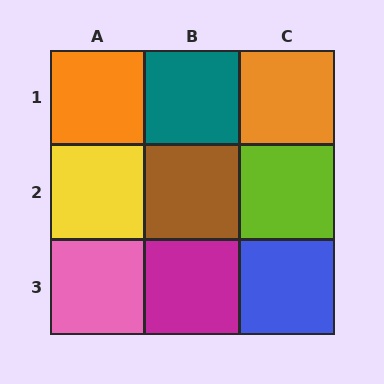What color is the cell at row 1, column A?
Orange.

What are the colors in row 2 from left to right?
Yellow, brown, lime.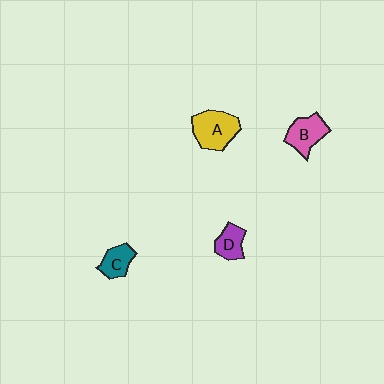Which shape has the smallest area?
Shape D (purple).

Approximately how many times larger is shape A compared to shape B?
Approximately 1.3 times.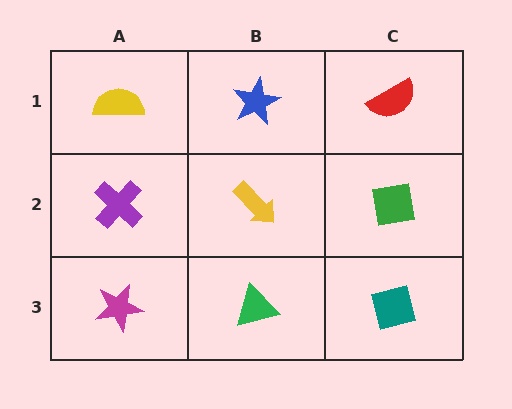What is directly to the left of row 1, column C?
A blue star.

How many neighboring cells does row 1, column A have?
2.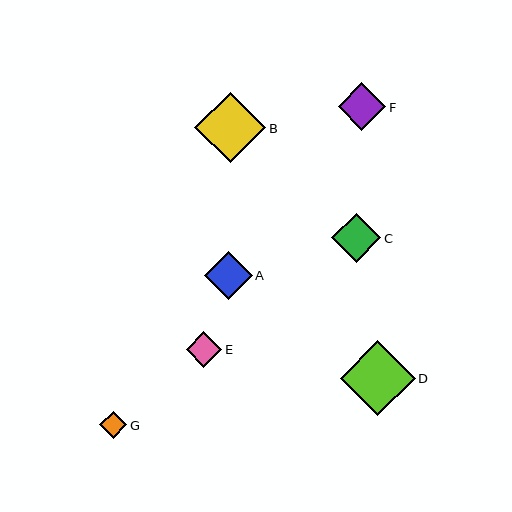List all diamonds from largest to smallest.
From largest to smallest: D, B, C, A, F, E, G.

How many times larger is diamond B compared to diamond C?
Diamond B is approximately 1.4 times the size of diamond C.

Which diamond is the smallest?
Diamond G is the smallest with a size of approximately 27 pixels.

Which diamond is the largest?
Diamond D is the largest with a size of approximately 75 pixels.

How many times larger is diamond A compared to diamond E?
Diamond A is approximately 1.3 times the size of diamond E.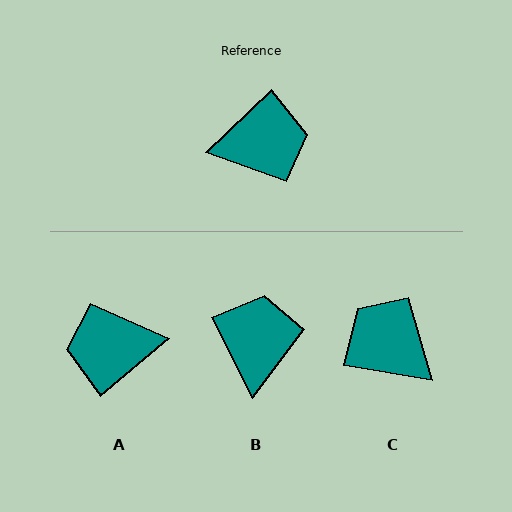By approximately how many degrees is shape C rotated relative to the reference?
Approximately 127 degrees counter-clockwise.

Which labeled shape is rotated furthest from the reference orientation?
A, about 177 degrees away.